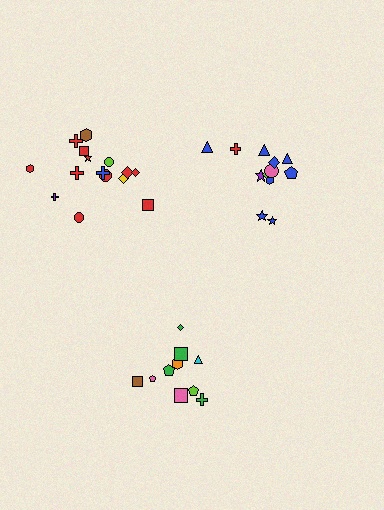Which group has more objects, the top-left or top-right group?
The top-left group.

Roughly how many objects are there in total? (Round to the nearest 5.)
Roughly 35 objects in total.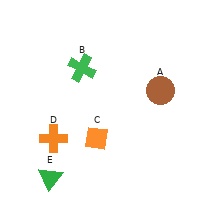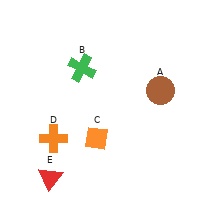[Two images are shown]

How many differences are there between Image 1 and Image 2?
There is 1 difference between the two images.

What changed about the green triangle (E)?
In Image 1, E is green. In Image 2, it changed to red.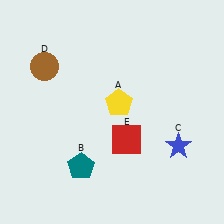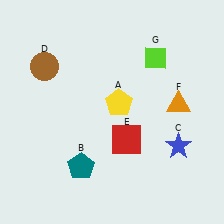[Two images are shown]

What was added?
An orange triangle (F), a lime diamond (G) were added in Image 2.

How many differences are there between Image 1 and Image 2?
There are 2 differences between the two images.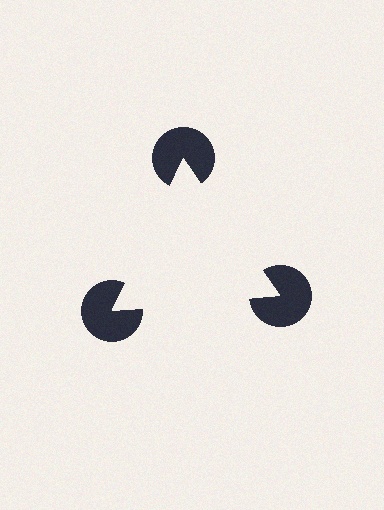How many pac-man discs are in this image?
There are 3 — one at each vertex of the illusory triangle.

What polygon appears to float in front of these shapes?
An illusory triangle — its edges are inferred from the aligned wedge cuts in the pac-man discs, not physically drawn.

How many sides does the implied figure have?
3 sides.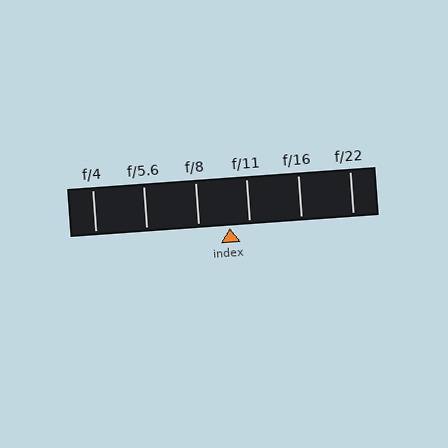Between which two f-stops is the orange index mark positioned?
The index mark is between f/8 and f/11.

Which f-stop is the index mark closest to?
The index mark is closest to f/11.